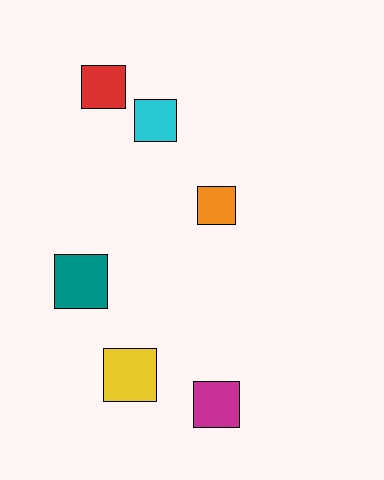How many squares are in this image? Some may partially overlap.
There are 6 squares.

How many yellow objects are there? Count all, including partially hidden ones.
There is 1 yellow object.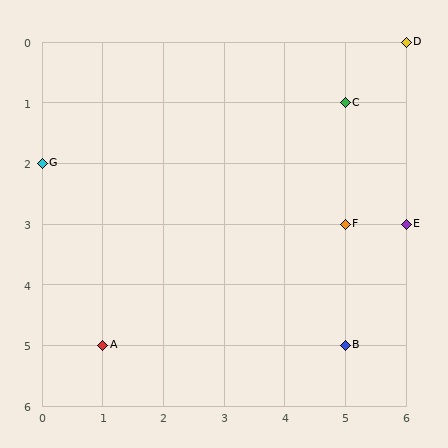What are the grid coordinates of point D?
Point D is at grid coordinates (6, 0).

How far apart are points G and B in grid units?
Points G and B are 5 columns and 3 rows apart (about 5.8 grid units diagonally).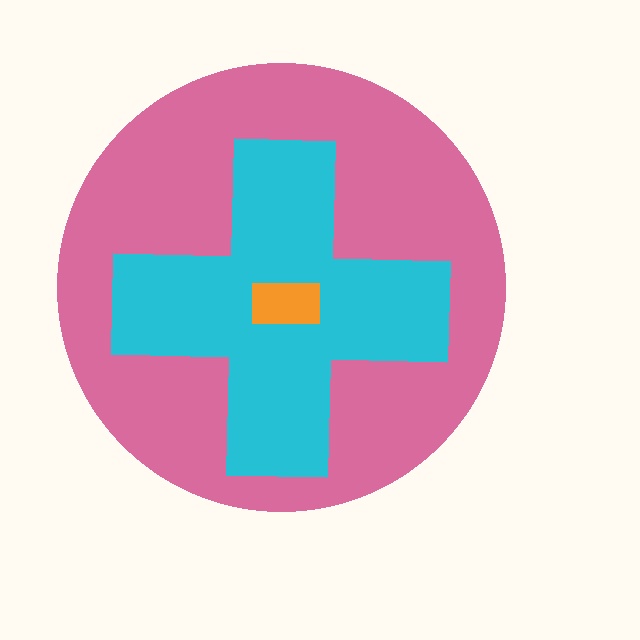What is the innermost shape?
The orange rectangle.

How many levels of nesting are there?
3.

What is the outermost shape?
The pink circle.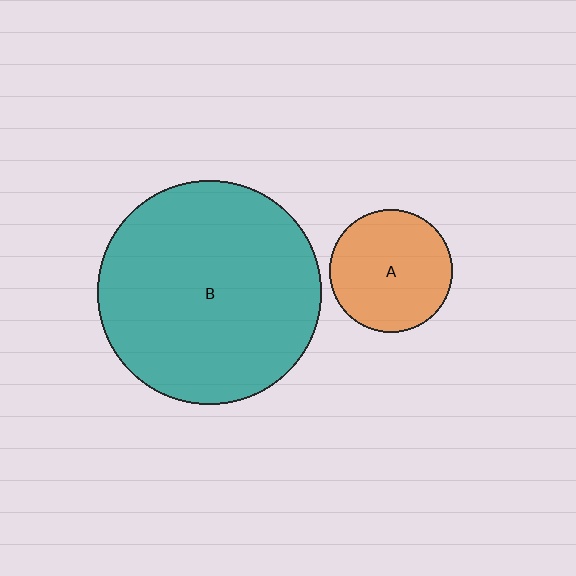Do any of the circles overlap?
No, none of the circles overlap.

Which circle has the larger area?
Circle B (teal).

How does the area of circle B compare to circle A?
Approximately 3.3 times.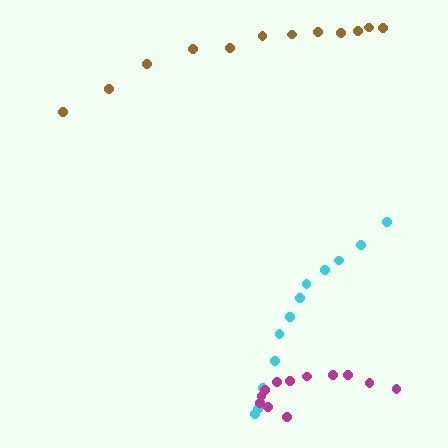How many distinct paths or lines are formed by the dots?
There are 3 distinct paths.